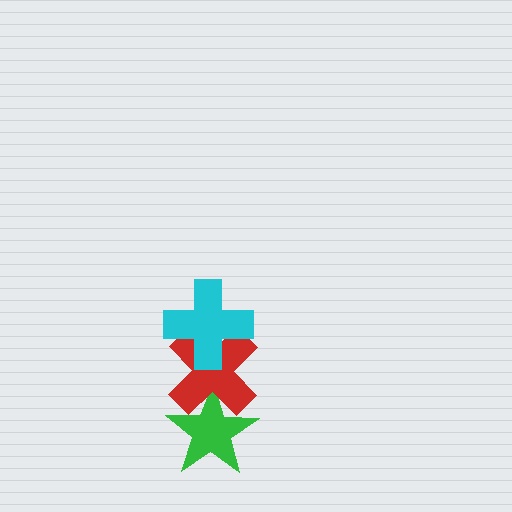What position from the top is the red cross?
The red cross is 2nd from the top.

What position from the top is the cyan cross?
The cyan cross is 1st from the top.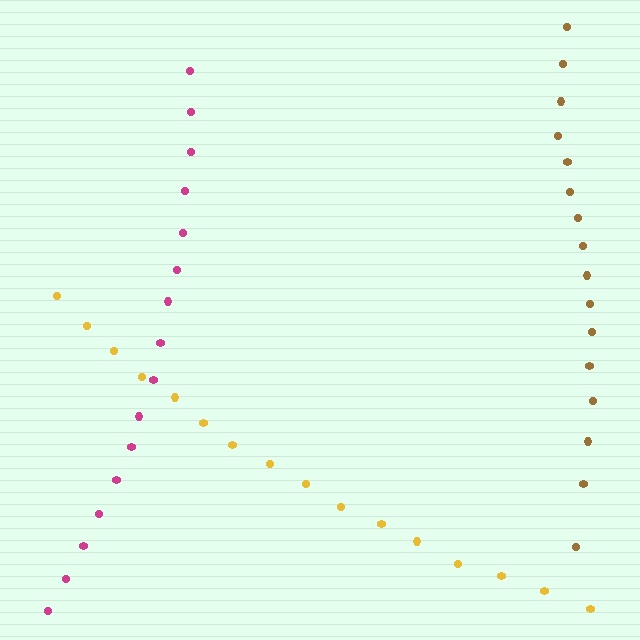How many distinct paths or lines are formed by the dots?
There are 3 distinct paths.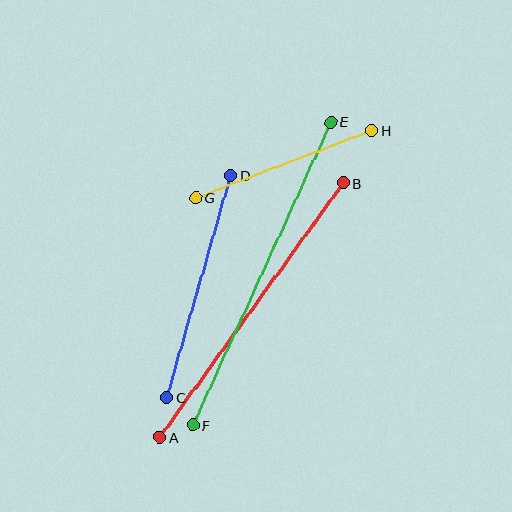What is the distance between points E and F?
The distance is approximately 333 pixels.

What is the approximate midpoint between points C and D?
The midpoint is at approximately (199, 287) pixels.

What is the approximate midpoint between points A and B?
The midpoint is at approximately (252, 310) pixels.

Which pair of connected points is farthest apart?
Points E and F are farthest apart.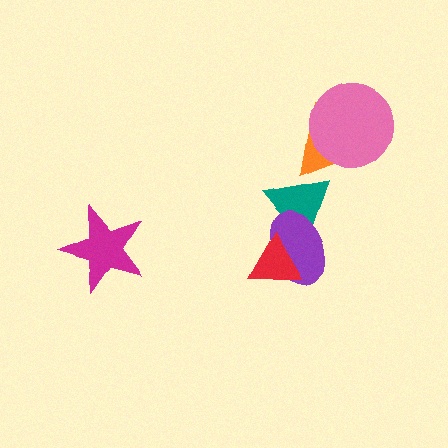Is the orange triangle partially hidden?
Yes, it is partially covered by another shape.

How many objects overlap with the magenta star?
0 objects overlap with the magenta star.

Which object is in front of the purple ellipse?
The red triangle is in front of the purple ellipse.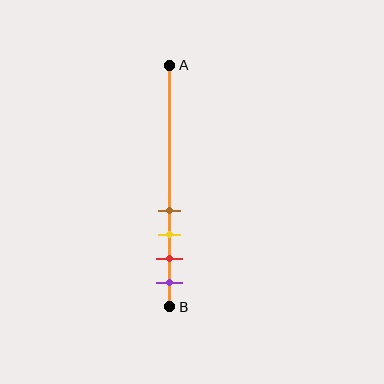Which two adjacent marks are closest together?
The brown and yellow marks are the closest adjacent pair.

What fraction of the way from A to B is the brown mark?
The brown mark is approximately 60% (0.6) of the way from A to B.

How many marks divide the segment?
There are 4 marks dividing the segment.